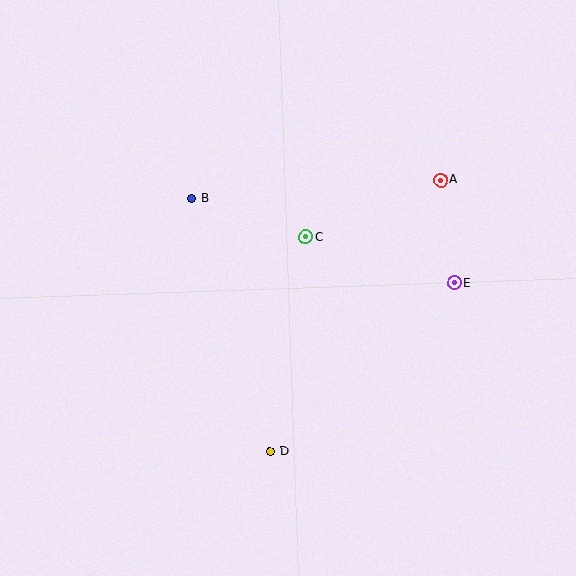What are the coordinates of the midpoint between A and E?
The midpoint between A and E is at (447, 231).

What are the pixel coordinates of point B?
Point B is at (192, 198).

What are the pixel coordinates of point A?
Point A is at (441, 180).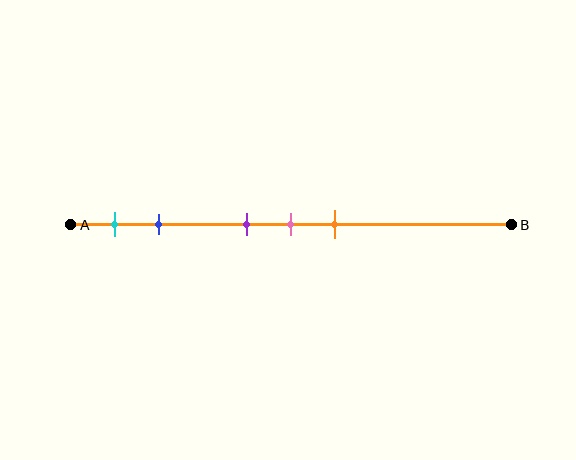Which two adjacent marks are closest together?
The purple and pink marks are the closest adjacent pair.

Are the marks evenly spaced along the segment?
No, the marks are not evenly spaced.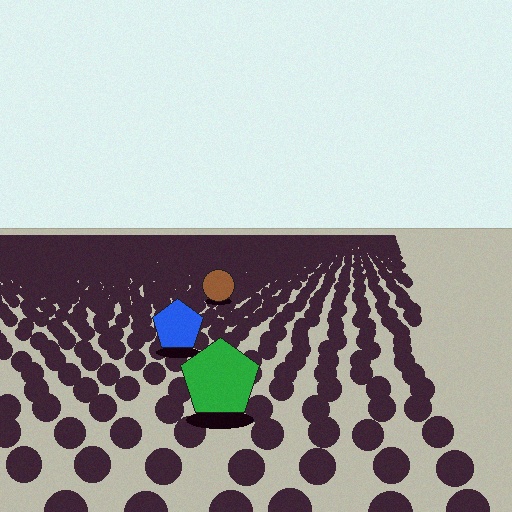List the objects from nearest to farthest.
From nearest to farthest: the green pentagon, the blue pentagon, the brown circle.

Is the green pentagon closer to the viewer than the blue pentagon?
Yes. The green pentagon is closer — you can tell from the texture gradient: the ground texture is coarser near it.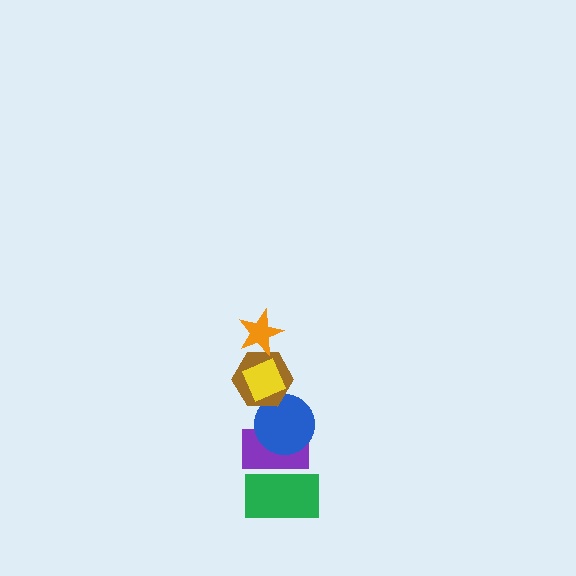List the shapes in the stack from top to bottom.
From top to bottom: the orange star, the yellow diamond, the brown hexagon, the blue circle, the purple rectangle, the green rectangle.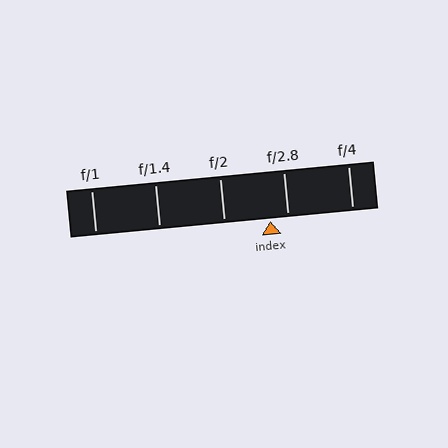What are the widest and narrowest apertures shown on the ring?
The widest aperture shown is f/1 and the narrowest is f/4.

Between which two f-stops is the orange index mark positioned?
The index mark is between f/2 and f/2.8.